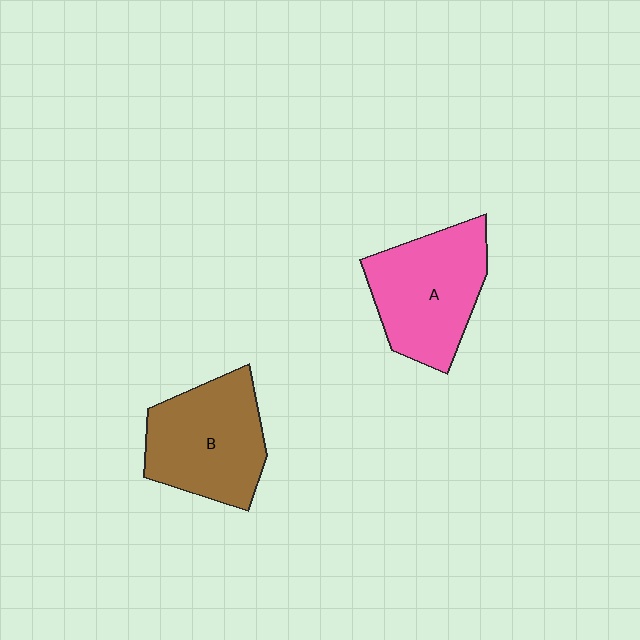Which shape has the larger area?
Shape A (pink).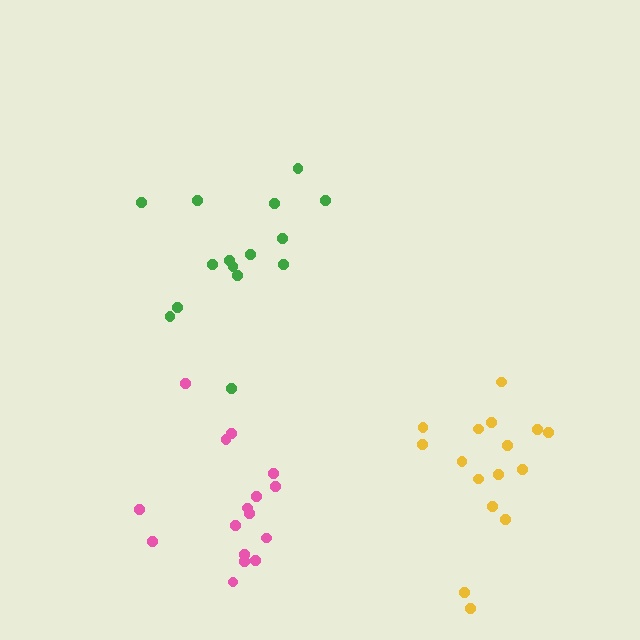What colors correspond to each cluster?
The clusters are colored: pink, green, yellow.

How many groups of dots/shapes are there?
There are 3 groups.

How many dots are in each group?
Group 1: 16 dots, Group 2: 15 dots, Group 3: 16 dots (47 total).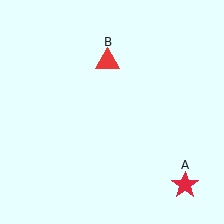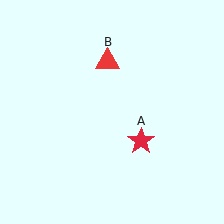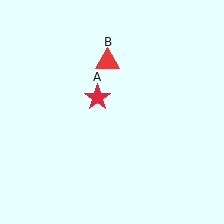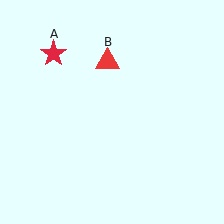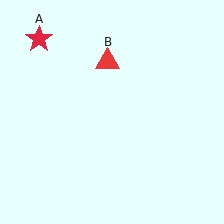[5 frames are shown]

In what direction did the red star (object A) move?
The red star (object A) moved up and to the left.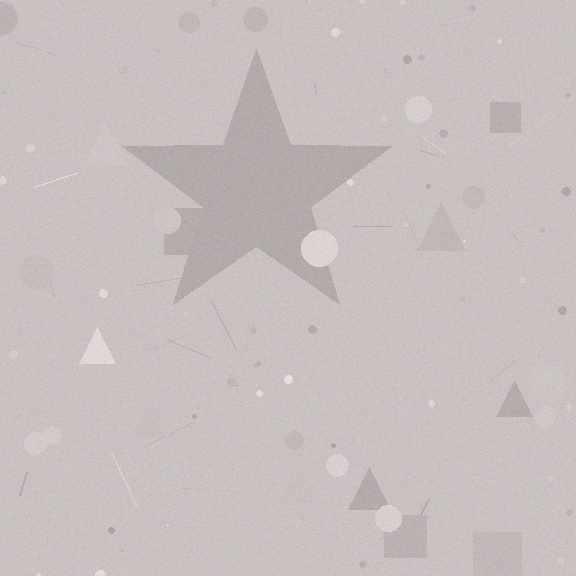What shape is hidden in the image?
A star is hidden in the image.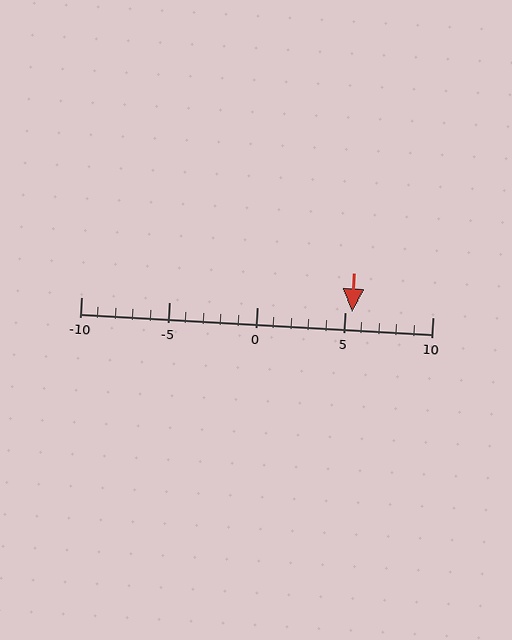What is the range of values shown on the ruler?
The ruler shows values from -10 to 10.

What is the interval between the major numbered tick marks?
The major tick marks are spaced 5 units apart.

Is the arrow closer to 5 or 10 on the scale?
The arrow is closer to 5.